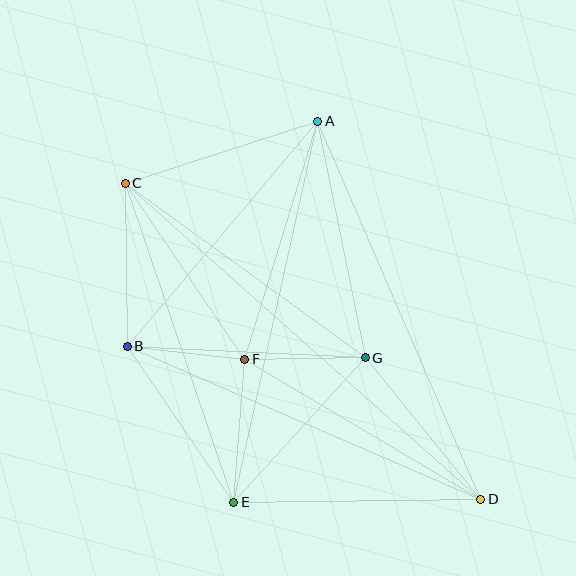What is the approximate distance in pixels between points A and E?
The distance between A and E is approximately 390 pixels.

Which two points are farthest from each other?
Points C and D are farthest from each other.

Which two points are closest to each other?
Points B and F are closest to each other.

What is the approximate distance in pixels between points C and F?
The distance between C and F is approximately 212 pixels.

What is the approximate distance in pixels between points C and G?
The distance between C and G is approximately 296 pixels.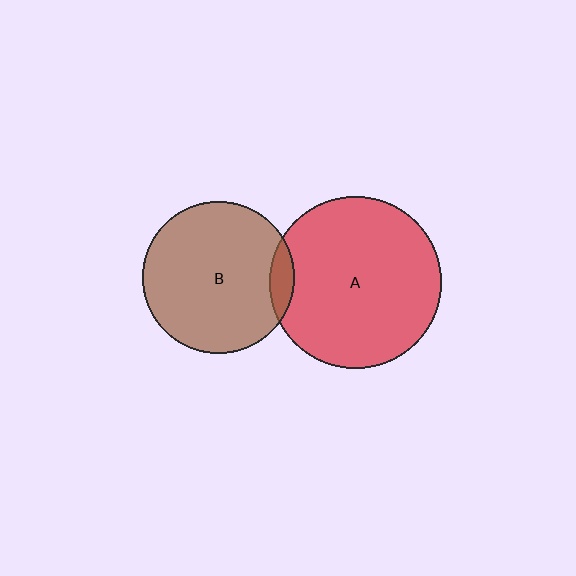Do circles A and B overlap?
Yes.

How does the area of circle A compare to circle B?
Approximately 1.3 times.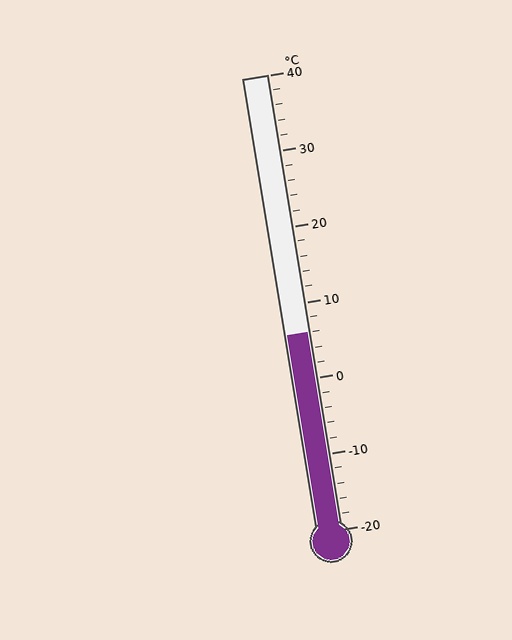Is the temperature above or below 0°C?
The temperature is above 0°C.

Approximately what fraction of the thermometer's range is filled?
The thermometer is filled to approximately 45% of its range.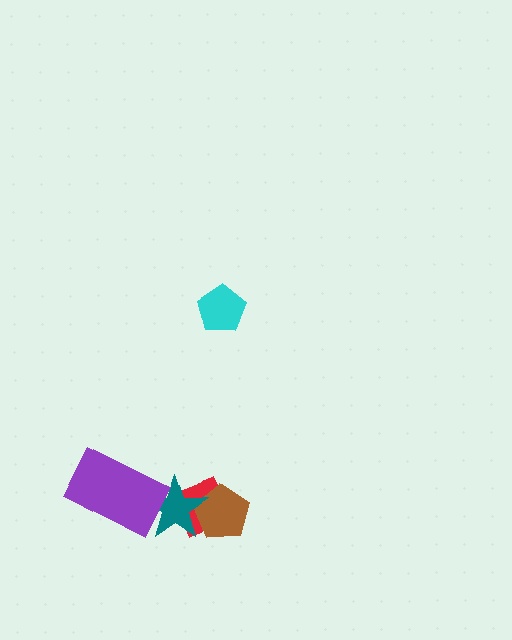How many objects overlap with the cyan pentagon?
0 objects overlap with the cyan pentagon.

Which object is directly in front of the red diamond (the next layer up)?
The brown pentagon is directly in front of the red diamond.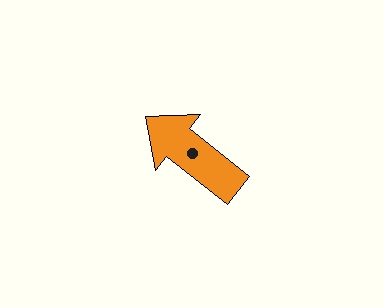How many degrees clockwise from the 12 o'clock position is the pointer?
Approximately 309 degrees.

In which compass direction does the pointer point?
Northwest.